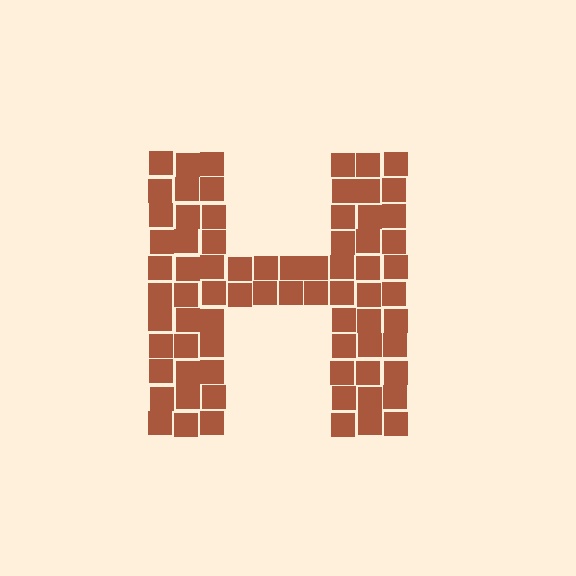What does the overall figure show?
The overall figure shows the letter H.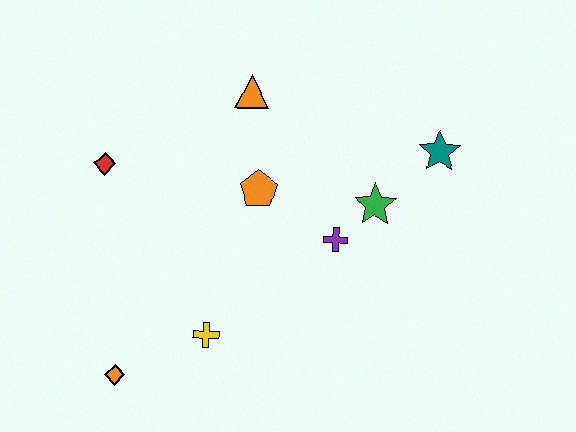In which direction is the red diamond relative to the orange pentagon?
The red diamond is to the left of the orange pentagon.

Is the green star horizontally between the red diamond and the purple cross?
No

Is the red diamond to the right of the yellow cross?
No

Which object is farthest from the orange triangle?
The orange diamond is farthest from the orange triangle.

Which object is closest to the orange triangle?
The orange pentagon is closest to the orange triangle.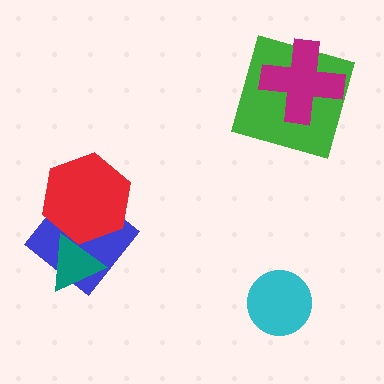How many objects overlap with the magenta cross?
1 object overlaps with the magenta cross.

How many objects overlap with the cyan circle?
0 objects overlap with the cyan circle.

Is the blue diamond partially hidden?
Yes, it is partially covered by another shape.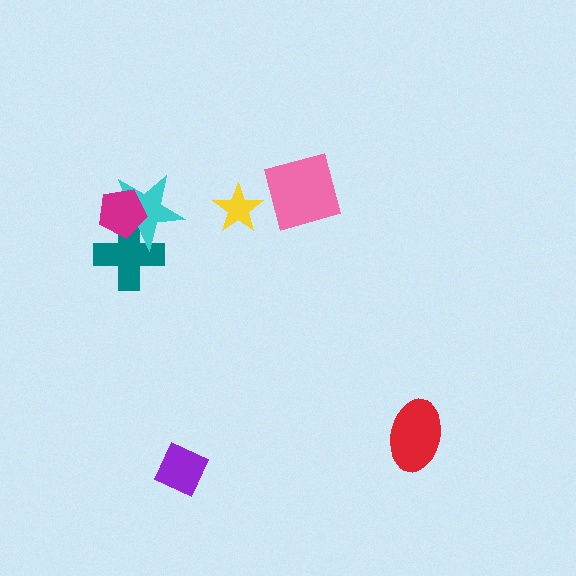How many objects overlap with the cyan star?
2 objects overlap with the cyan star.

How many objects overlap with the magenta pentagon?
2 objects overlap with the magenta pentagon.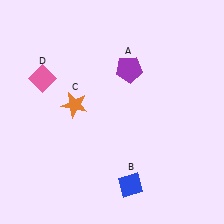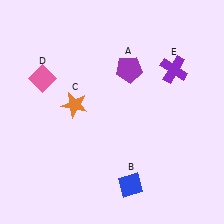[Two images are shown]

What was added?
A purple cross (E) was added in Image 2.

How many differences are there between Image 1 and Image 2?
There is 1 difference between the two images.